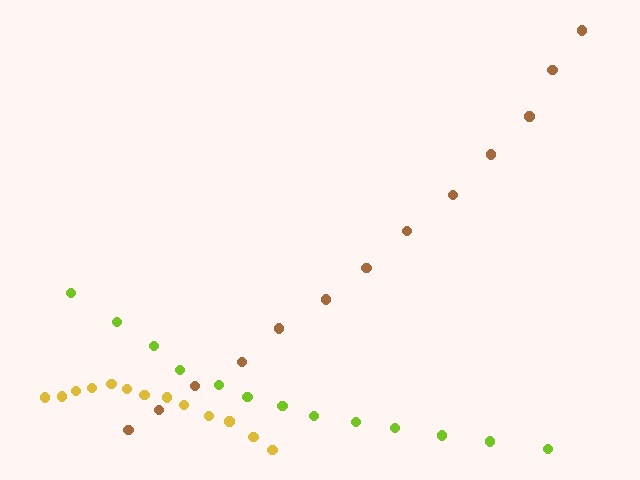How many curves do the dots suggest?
There are 3 distinct paths.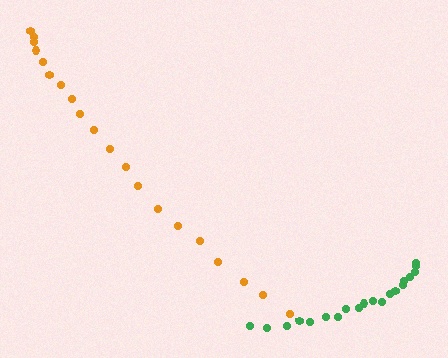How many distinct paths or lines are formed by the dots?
There are 2 distinct paths.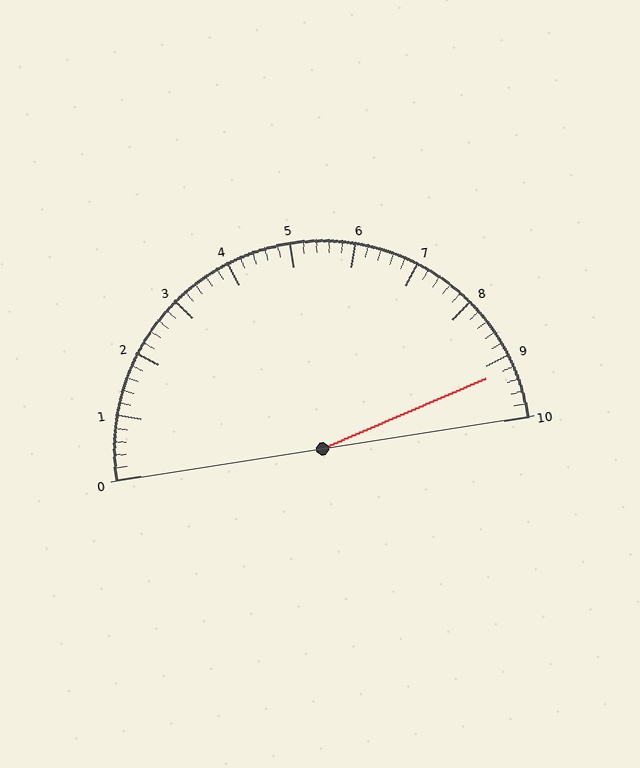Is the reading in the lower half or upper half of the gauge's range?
The reading is in the upper half of the range (0 to 10).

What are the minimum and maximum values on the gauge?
The gauge ranges from 0 to 10.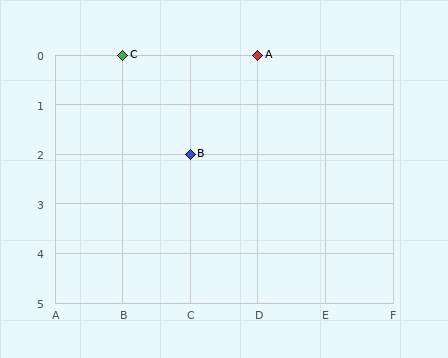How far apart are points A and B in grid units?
Points A and B are 1 column and 2 rows apart (about 2.2 grid units diagonally).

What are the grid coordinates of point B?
Point B is at grid coordinates (C, 2).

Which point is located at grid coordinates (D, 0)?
Point A is at (D, 0).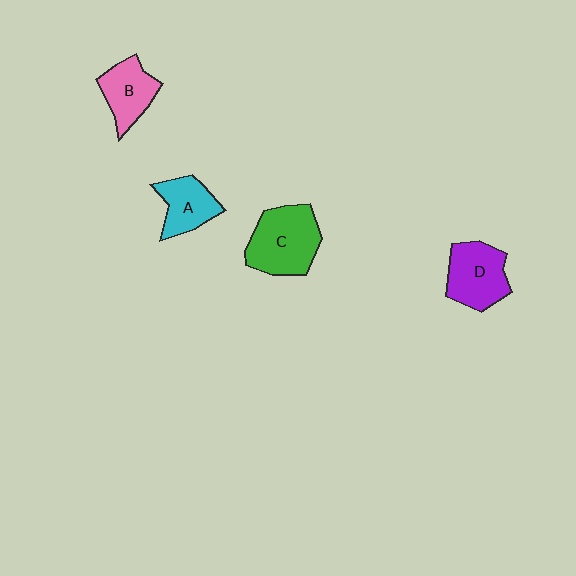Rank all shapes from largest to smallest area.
From largest to smallest: C (green), D (purple), B (pink), A (cyan).